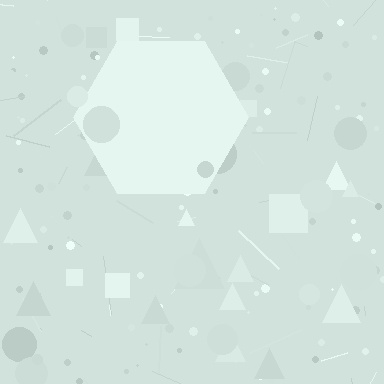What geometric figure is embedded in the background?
A hexagon is embedded in the background.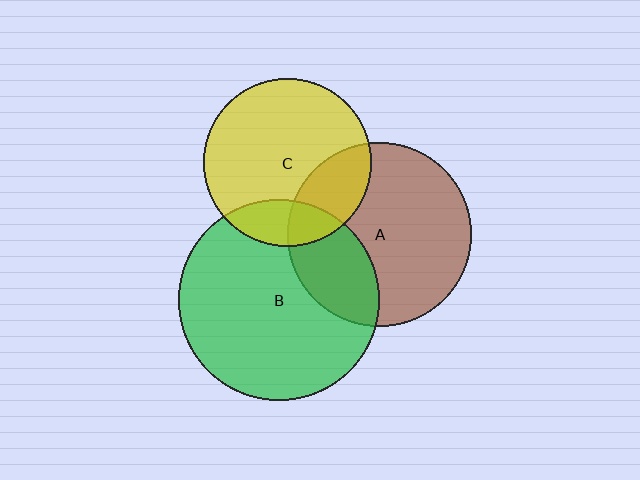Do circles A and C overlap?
Yes.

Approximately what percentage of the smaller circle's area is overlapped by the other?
Approximately 25%.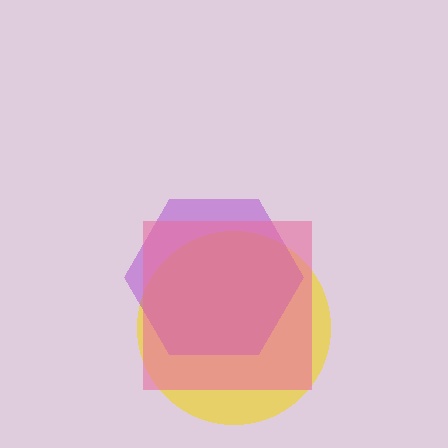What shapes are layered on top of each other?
The layered shapes are: a yellow circle, a purple hexagon, a pink square.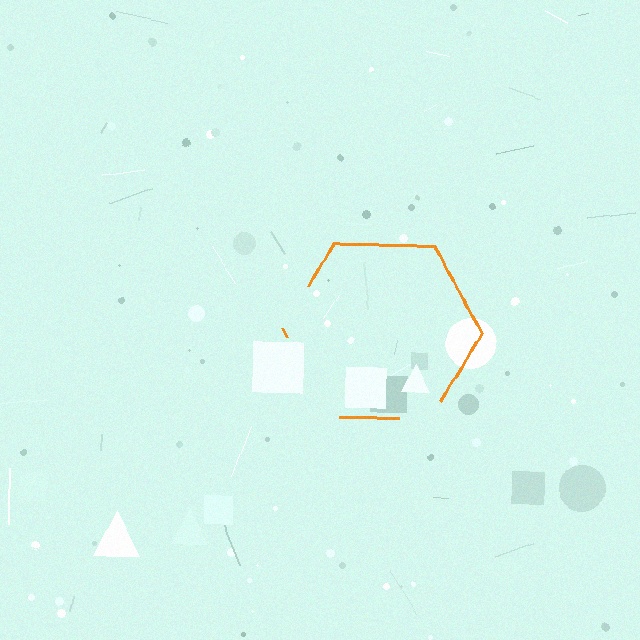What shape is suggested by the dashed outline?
The dashed outline suggests a hexagon.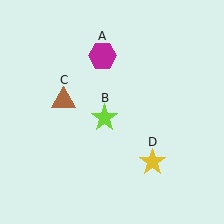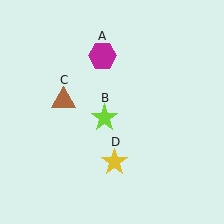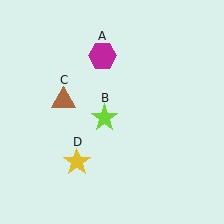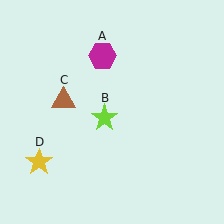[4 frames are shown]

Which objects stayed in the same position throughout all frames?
Magenta hexagon (object A) and lime star (object B) and brown triangle (object C) remained stationary.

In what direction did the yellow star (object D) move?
The yellow star (object D) moved left.